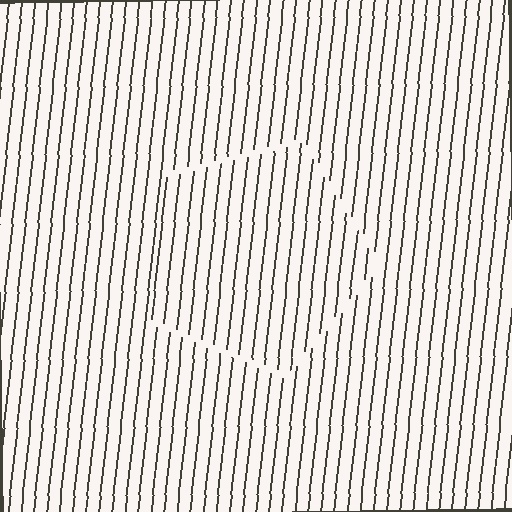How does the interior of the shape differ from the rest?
The interior of the shape contains the same grating, shifted by half a period — the contour is defined by the phase discontinuity where line-ends from the inner and outer gratings abut.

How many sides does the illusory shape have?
5 sides — the line-ends trace a pentagon.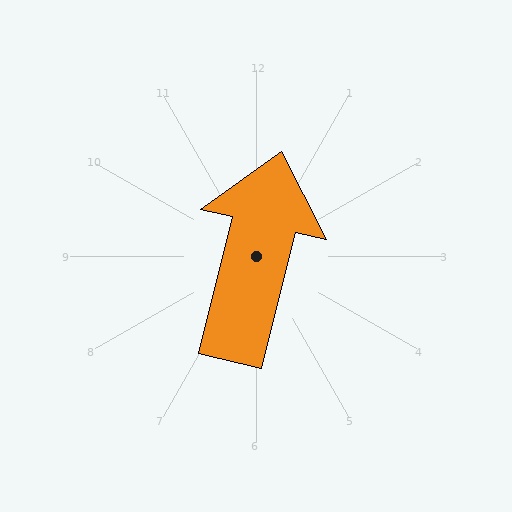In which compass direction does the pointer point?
North.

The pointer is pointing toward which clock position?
Roughly 12 o'clock.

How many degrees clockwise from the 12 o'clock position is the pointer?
Approximately 14 degrees.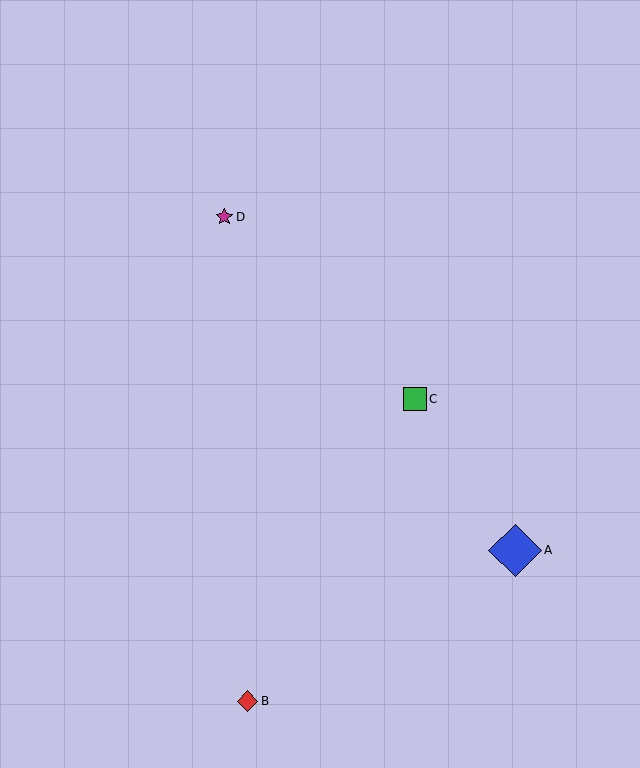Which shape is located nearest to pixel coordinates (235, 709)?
The red diamond (labeled B) at (248, 701) is nearest to that location.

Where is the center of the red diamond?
The center of the red diamond is at (248, 701).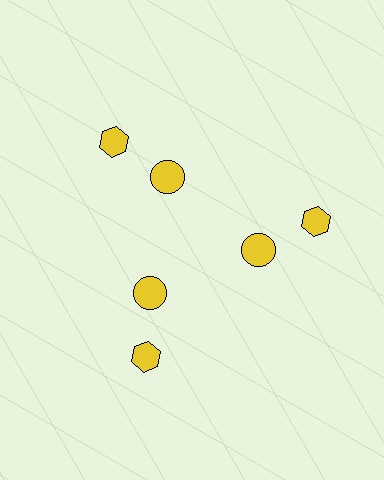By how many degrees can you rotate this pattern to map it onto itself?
The pattern maps onto itself every 120 degrees of rotation.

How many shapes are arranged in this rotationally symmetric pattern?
There are 6 shapes, arranged in 3 groups of 2.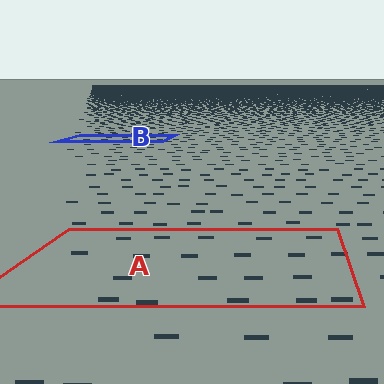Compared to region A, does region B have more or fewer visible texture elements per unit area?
Region B has more texture elements per unit area — they are packed more densely because it is farther away.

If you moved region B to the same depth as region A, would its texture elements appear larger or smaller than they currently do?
They would appear larger. At a closer depth, the same texture elements are projected at a bigger on-screen size.